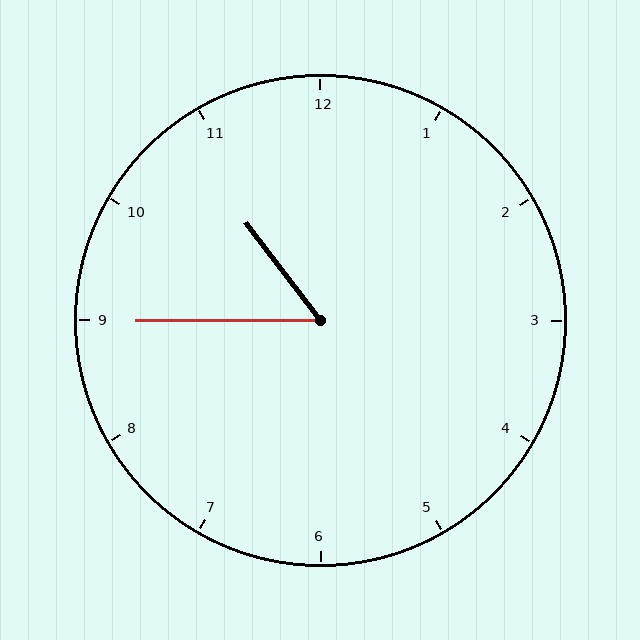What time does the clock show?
10:45.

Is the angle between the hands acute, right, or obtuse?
It is acute.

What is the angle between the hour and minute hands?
Approximately 52 degrees.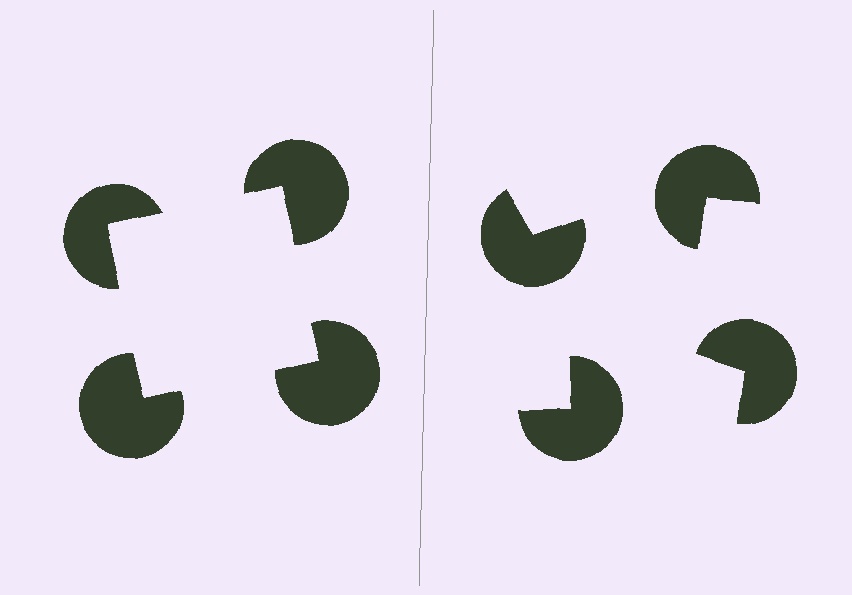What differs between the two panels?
The pac-man discs are positioned identically on both sides; only the wedge orientations differ. On the left they align to a square; on the right they are misaligned.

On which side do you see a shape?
An illusory square appears on the left side. On the right side the wedge cuts are rotated, so no coherent shape forms.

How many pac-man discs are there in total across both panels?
8 — 4 on each side.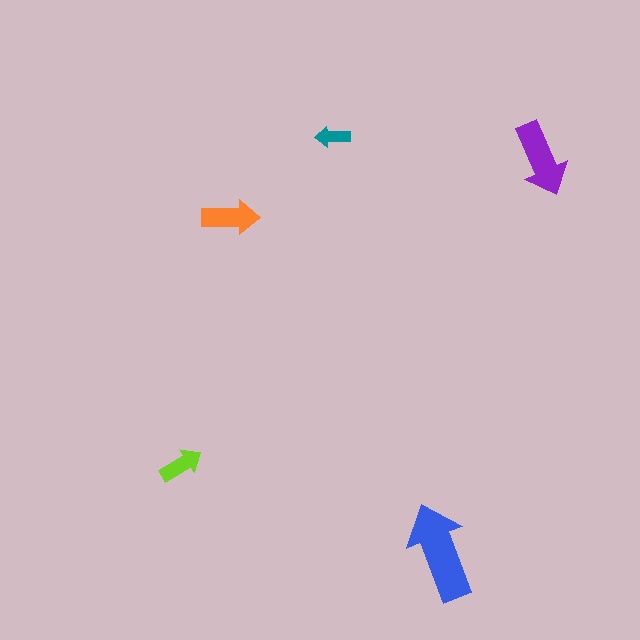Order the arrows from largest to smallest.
the blue one, the purple one, the orange one, the lime one, the teal one.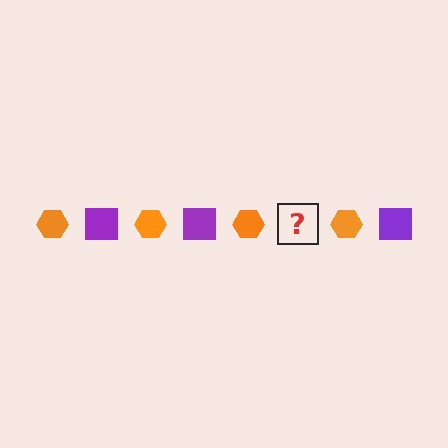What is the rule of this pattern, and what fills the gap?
The rule is that the pattern alternates between orange hexagon and purple square. The gap should be filled with a purple square.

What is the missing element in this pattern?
The missing element is a purple square.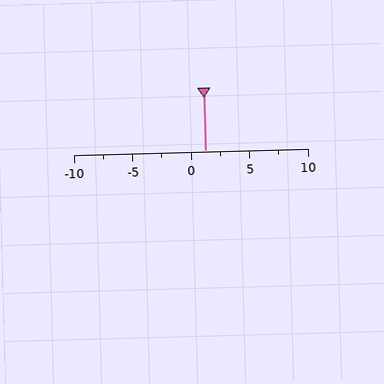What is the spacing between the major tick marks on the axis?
The major ticks are spaced 5 apart.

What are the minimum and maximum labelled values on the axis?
The axis runs from -10 to 10.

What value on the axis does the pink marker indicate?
The marker indicates approximately 1.2.